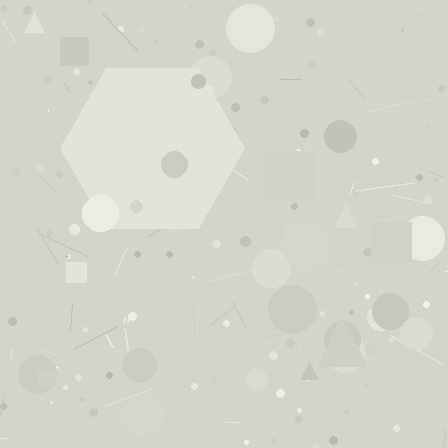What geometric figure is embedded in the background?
A hexagon is embedded in the background.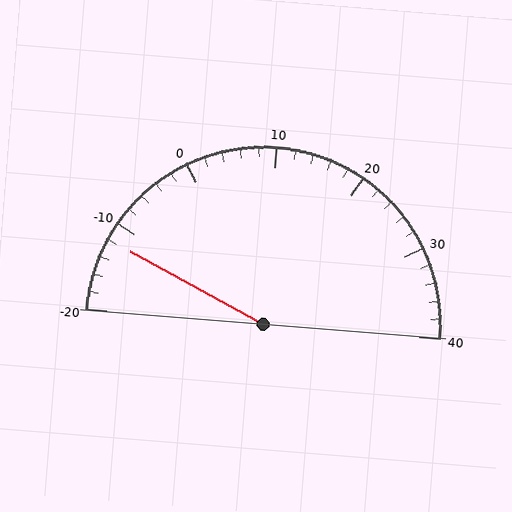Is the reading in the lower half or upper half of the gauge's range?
The reading is in the lower half of the range (-20 to 40).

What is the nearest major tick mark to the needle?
The nearest major tick mark is -10.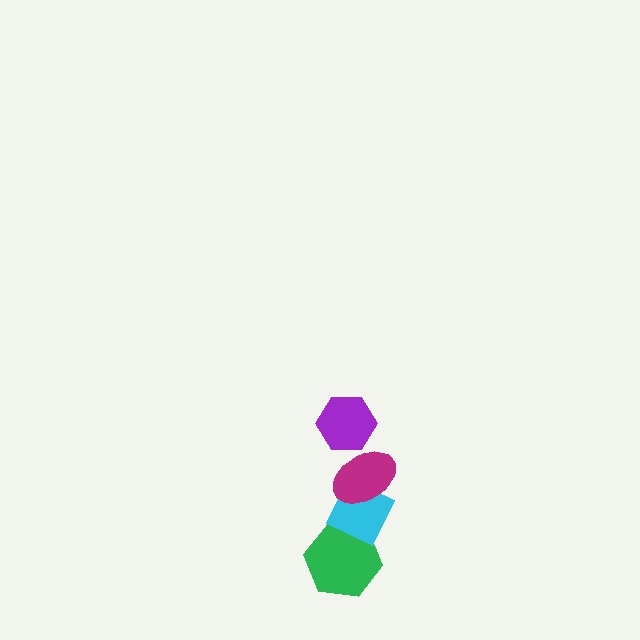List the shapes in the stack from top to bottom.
From top to bottom: the purple hexagon, the magenta ellipse, the cyan diamond, the green hexagon.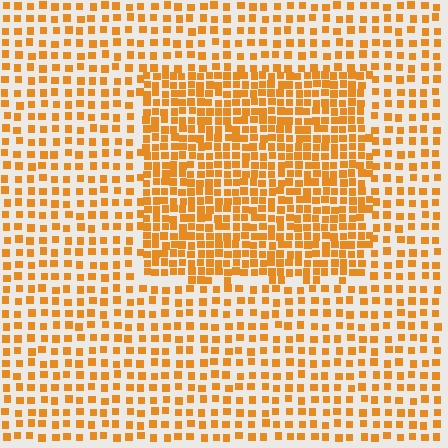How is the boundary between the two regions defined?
The boundary is defined by a change in element density (approximately 1.9x ratio). All elements are the same color, size, and shape.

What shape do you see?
I see a rectangle.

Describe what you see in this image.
The image contains small orange elements arranged at two different densities. A rectangle-shaped region is visible where the elements are more densely packed than the surrounding area.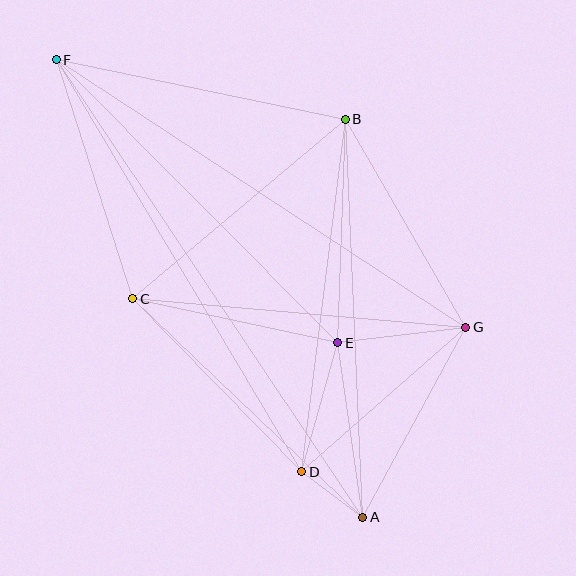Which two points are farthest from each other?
Points A and F are farthest from each other.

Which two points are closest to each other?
Points A and D are closest to each other.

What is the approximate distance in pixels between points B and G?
The distance between B and G is approximately 240 pixels.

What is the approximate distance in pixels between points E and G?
The distance between E and G is approximately 129 pixels.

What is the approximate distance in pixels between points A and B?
The distance between A and B is approximately 398 pixels.